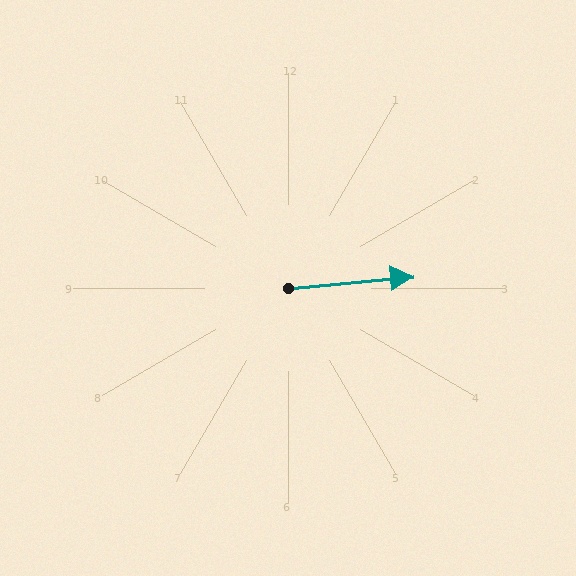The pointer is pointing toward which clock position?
Roughly 3 o'clock.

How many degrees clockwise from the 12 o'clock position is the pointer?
Approximately 85 degrees.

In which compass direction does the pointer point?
East.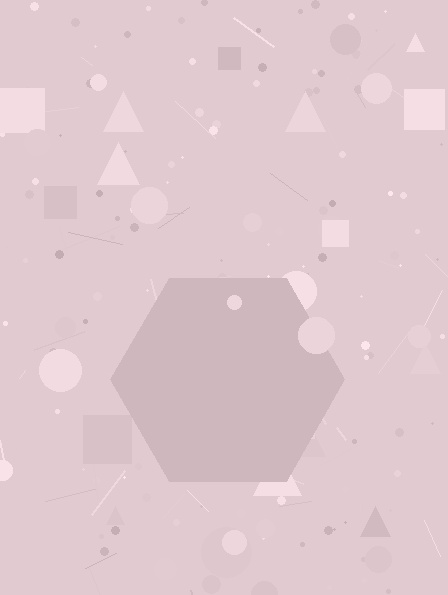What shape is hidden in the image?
A hexagon is hidden in the image.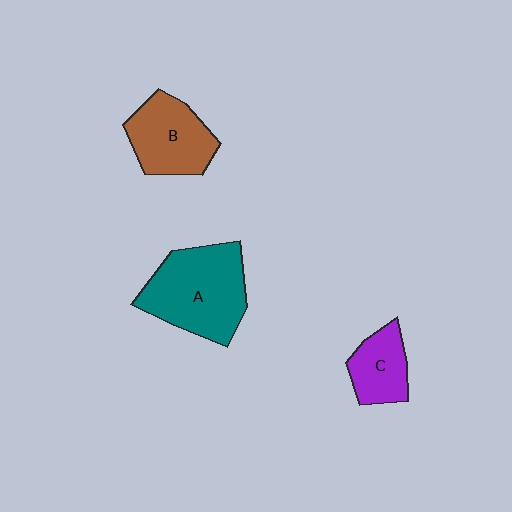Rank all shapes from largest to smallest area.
From largest to smallest: A (teal), B (brown), C (purple).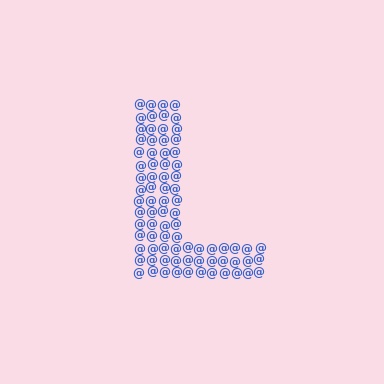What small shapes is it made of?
It is made of small at signs.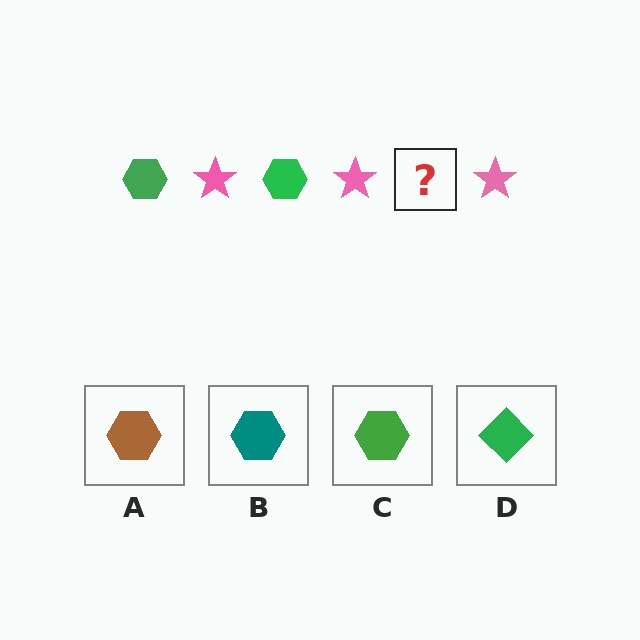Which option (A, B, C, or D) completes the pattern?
C.